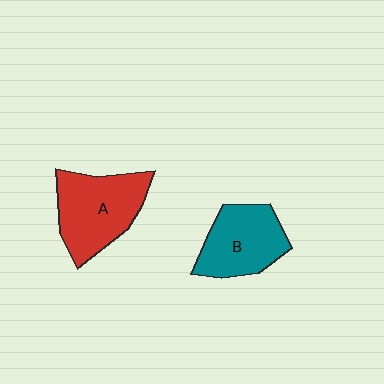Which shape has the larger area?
Shape A (red).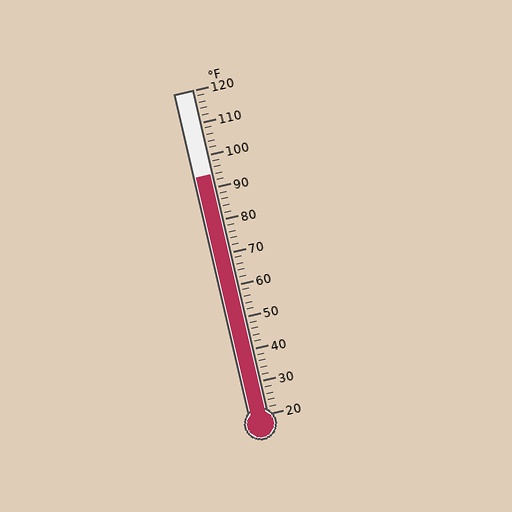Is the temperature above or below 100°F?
The temperature is below 100°F.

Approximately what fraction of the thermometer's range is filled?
The thermometer is filled to approximately 75% of its range.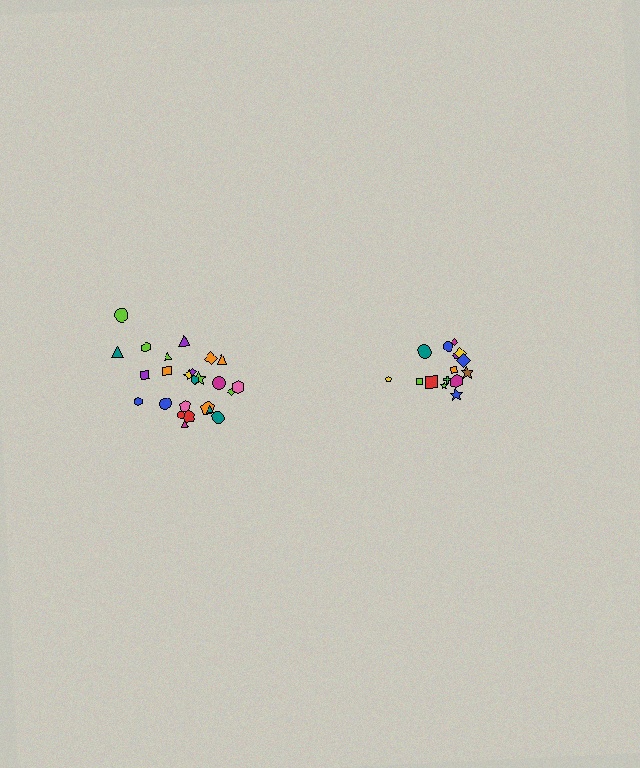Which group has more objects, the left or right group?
The left group.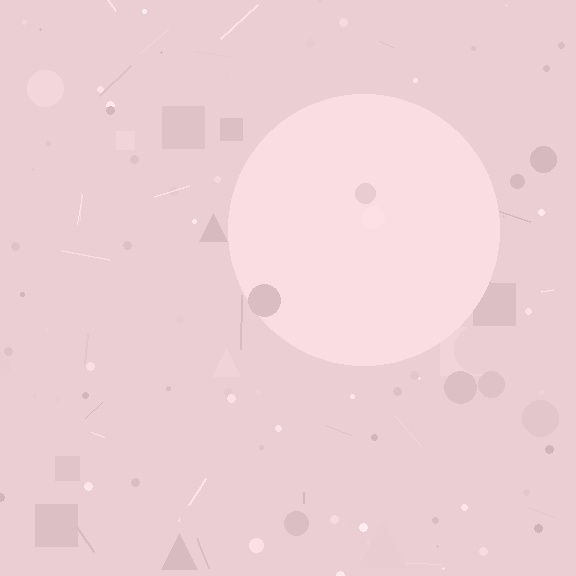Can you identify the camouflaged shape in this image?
The camouflaged shape is a circle.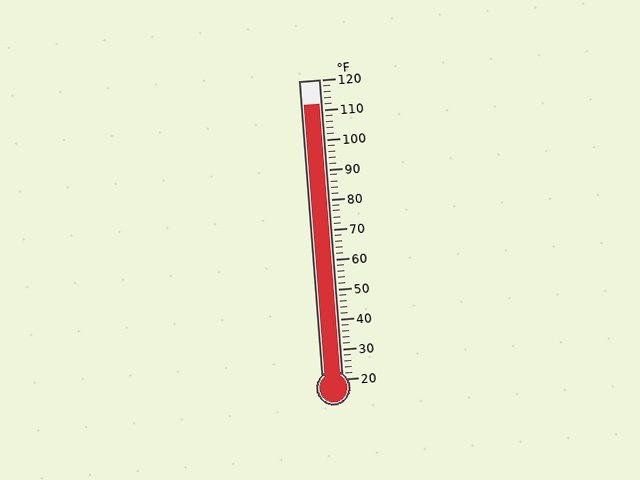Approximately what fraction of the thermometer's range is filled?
The thermometer is filled to approximately 90% of its range.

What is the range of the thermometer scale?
The thermometer scale ranges from 20°F to 120°F.